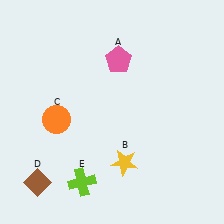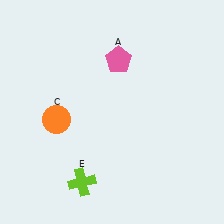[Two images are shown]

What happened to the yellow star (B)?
The yellow star (B) was removed in Image 2. It was in the bottom-right area of Image 1.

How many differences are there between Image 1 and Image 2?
There are 2 differences between the two images.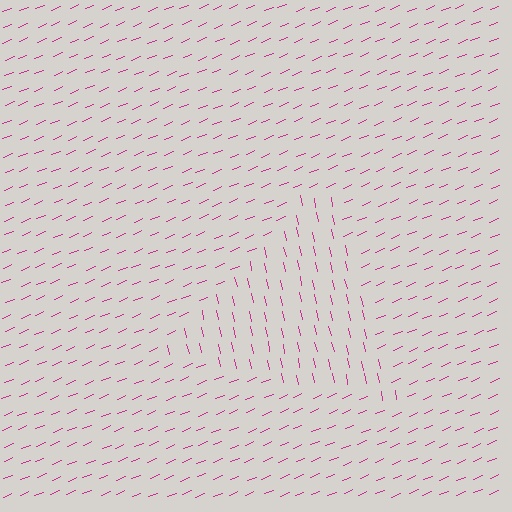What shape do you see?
I see a triangle.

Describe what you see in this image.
The image is filled with small magenta line segments. A triangle region in the image has lines oriented differently from the surrounding lines, creating a visible texture boundary.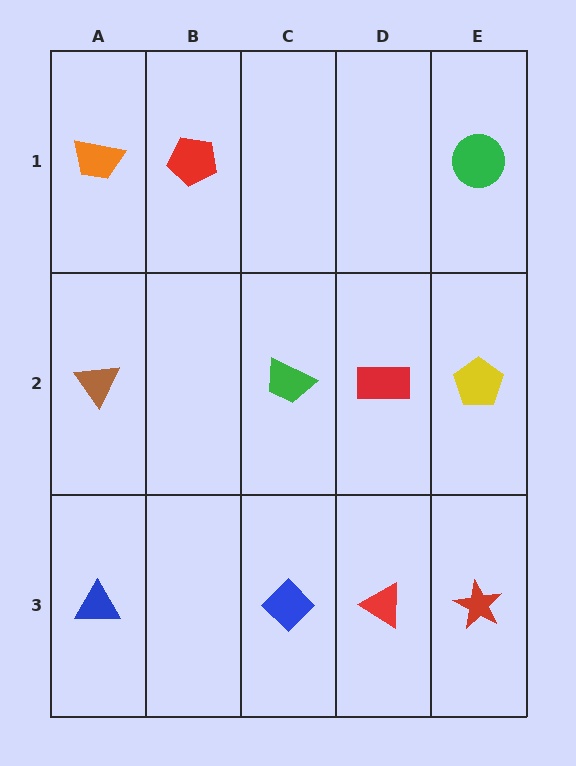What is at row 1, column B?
A red pentagon.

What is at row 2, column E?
A yellow pentagon.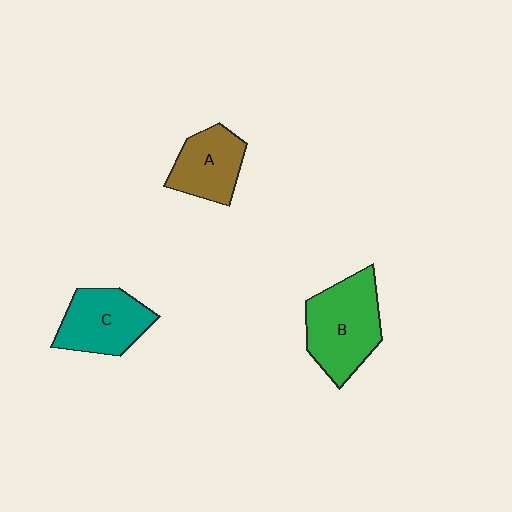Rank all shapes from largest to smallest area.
From largest to smallest: B (green), C (teal), A (brown).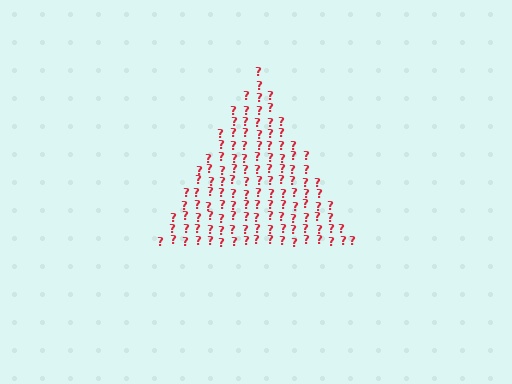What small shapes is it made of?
It is made of small question marks.